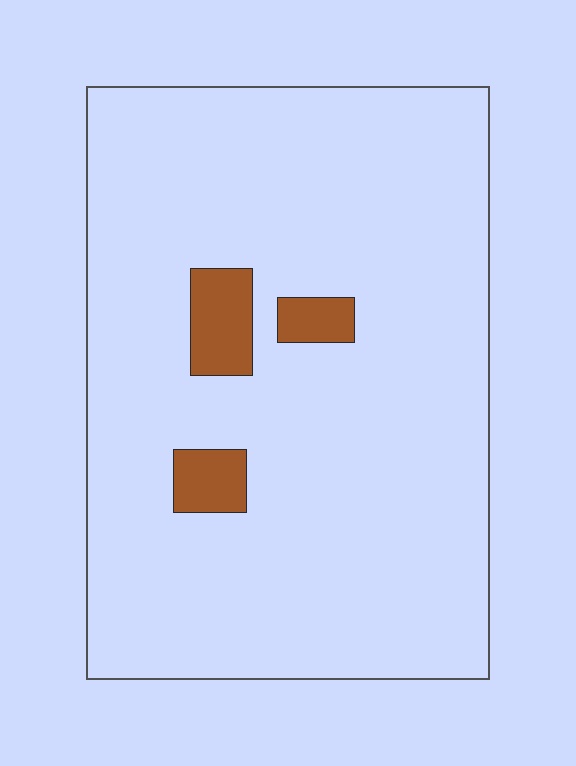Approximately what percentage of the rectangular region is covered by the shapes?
Approximately 5%.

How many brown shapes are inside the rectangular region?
3.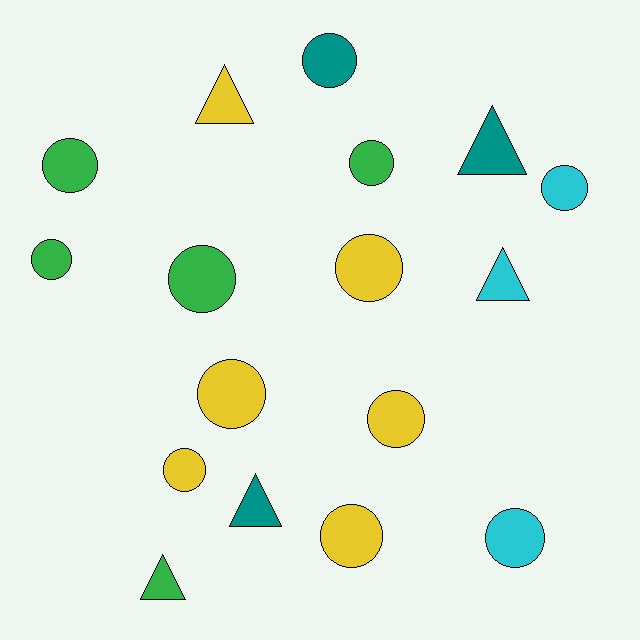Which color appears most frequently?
Yellow, with 6 objects.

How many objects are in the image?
There are 17 objects.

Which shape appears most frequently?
Circle, with 12 objects.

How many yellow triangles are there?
There is 1 yellow triangle.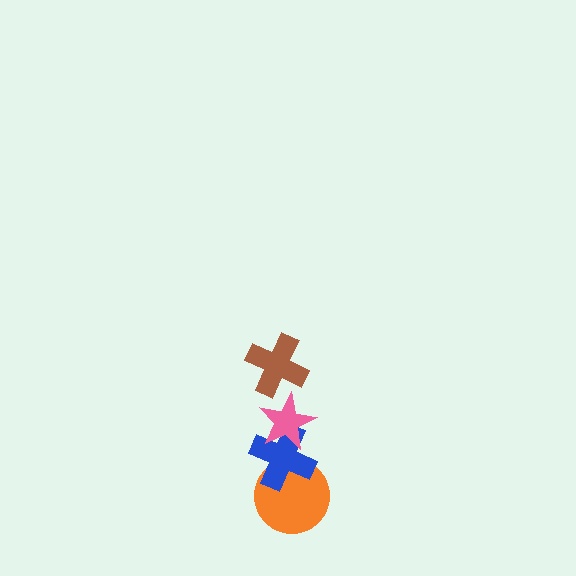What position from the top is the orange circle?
The orange circle is 4th from the top.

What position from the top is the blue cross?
The blue cross is 3rd from the top.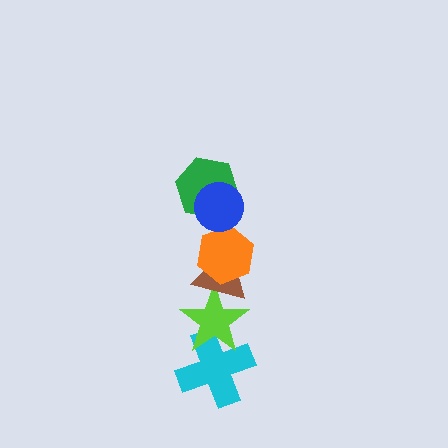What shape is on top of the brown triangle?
The orange hexagon is on top of the brown triangle.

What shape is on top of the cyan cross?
The lime star is on top of the cyan cross.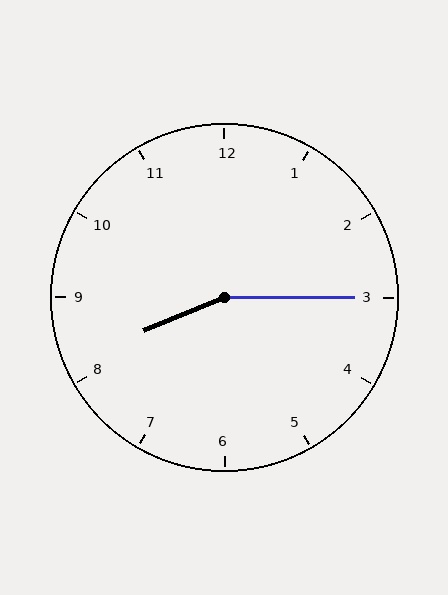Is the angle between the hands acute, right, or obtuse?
It is obtuse.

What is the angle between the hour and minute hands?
Approximately 158 degrees.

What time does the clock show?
8:15.